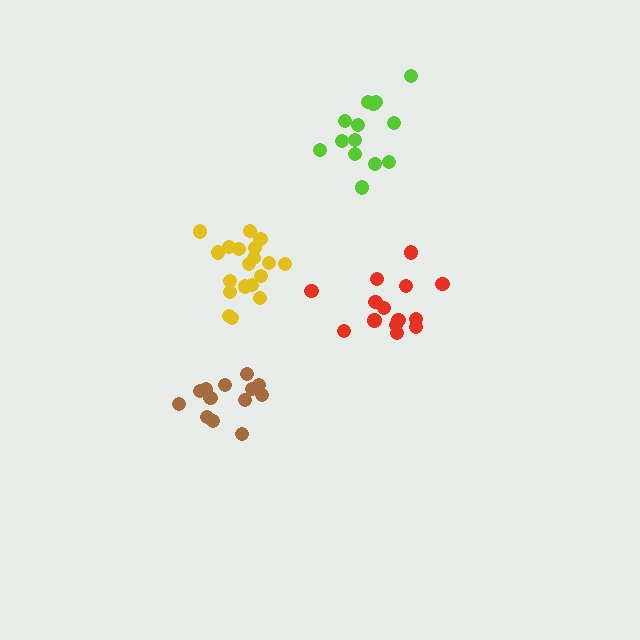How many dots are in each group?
Group 1: 19 dots, Group 2: 15 dots, Group 3: 14 dots, Group 4: 13 dots (61 total).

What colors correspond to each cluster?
The clusters are colored: yellow, red, lime, brown.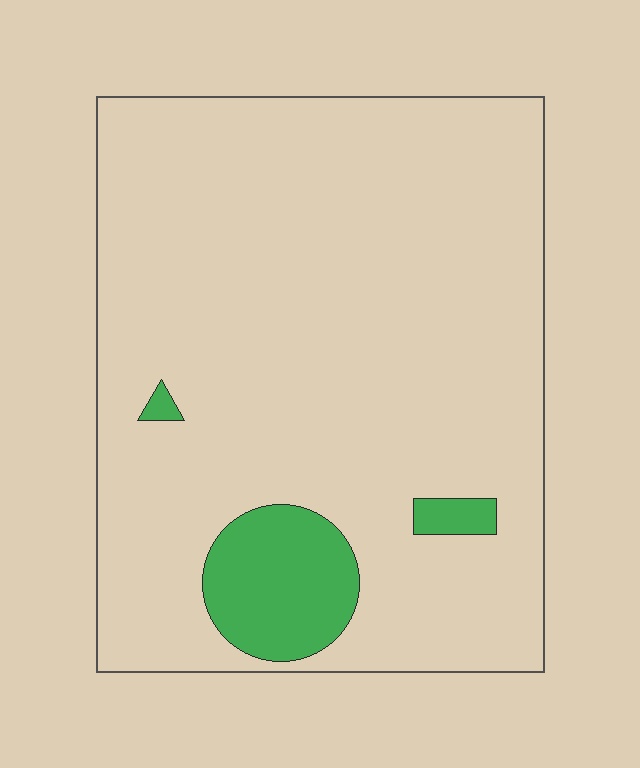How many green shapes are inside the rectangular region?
3.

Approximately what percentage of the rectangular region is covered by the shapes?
Approximately 10%.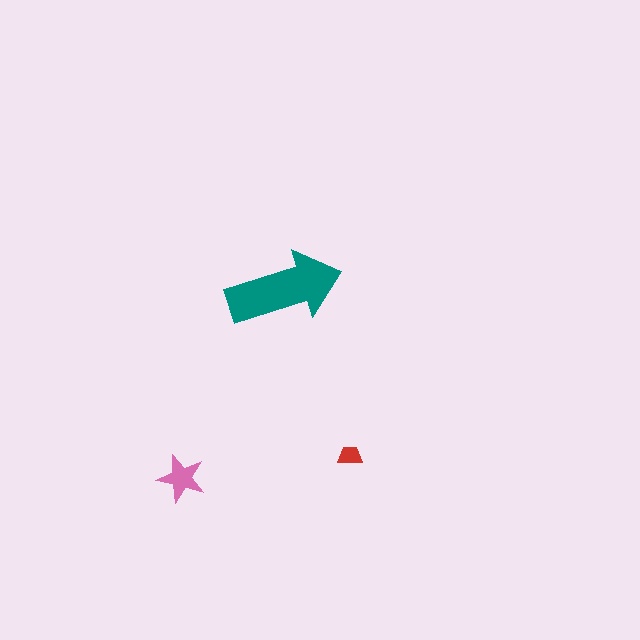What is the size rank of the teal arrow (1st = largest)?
1st.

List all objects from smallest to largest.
The red trapezoid, the pink star, the teal arrow.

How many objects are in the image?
There are 3 objects in the image.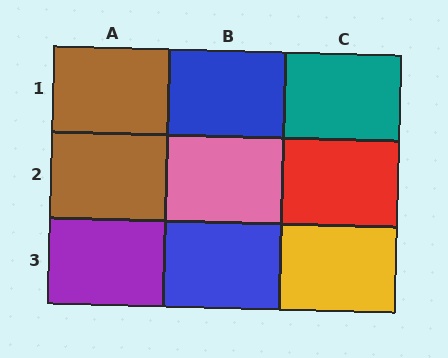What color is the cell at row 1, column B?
Blue.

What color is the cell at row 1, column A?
Brown.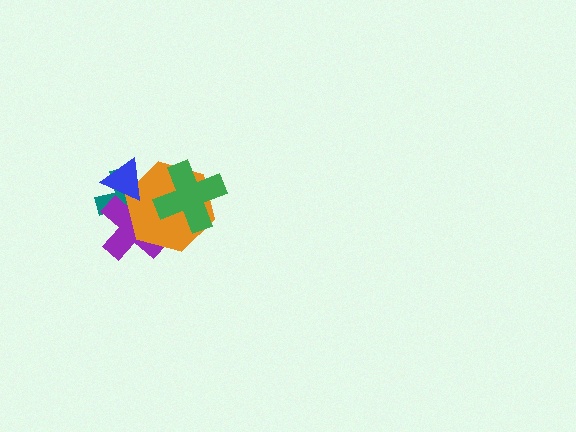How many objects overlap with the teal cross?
3 objects overlap with the teal cross.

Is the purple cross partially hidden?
Yes, it is partially covered by another shape.